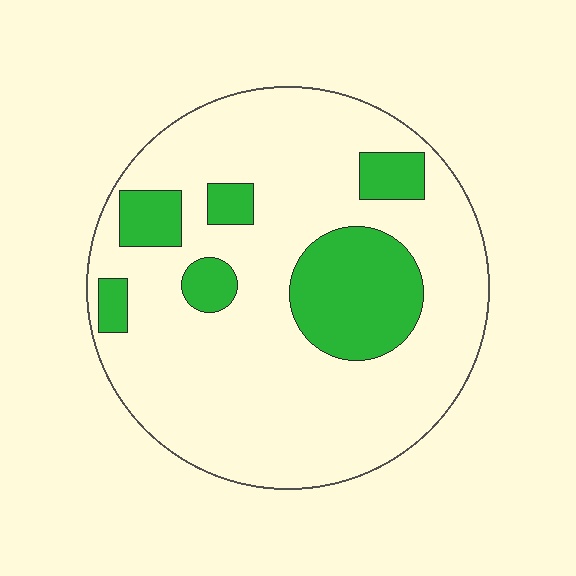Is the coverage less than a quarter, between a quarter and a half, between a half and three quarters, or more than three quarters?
Less than a quarter.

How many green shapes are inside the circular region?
6.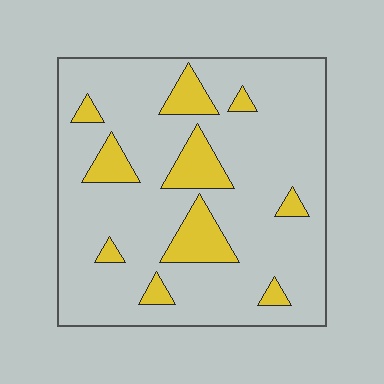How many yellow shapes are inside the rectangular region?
10.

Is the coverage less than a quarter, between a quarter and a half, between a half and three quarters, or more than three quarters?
Less than a quarter.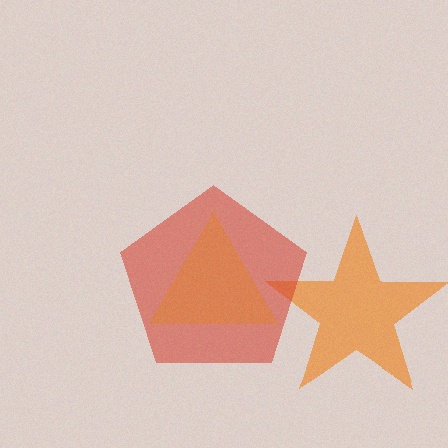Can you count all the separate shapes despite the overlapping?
Yes, there are 3 separate shapes.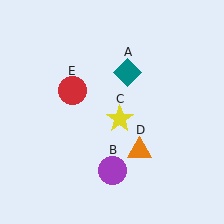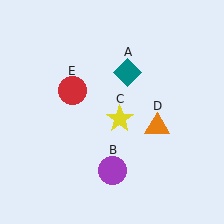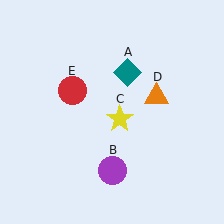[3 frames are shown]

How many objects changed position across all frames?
1 object changed position: orange triangle (object D).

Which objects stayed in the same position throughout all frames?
Teal diamond (object A) and purple circle (object B) and yellow star (object C) and red circle (object E) remained stationary.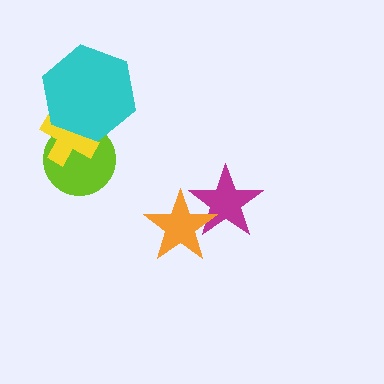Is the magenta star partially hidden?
Yes, it is partially covered by another shape.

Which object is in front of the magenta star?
The orange star is in front of the magenta star.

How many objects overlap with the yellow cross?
2 objects overlap with the yellow cross.